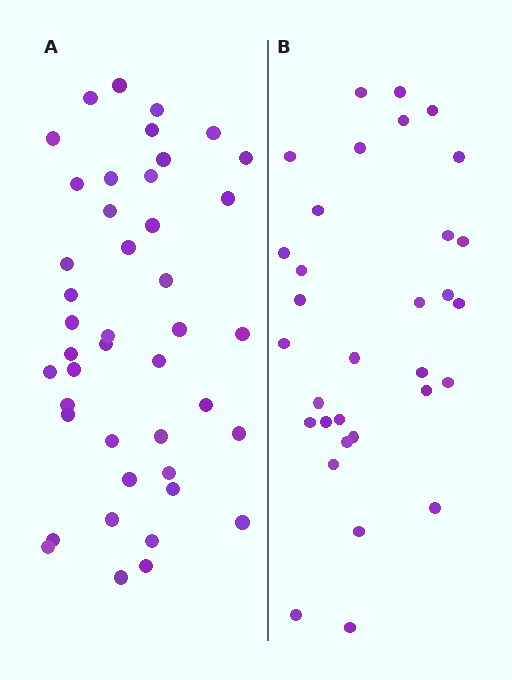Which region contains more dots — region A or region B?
Region A (the left region) has more dots.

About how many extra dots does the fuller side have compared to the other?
Region A has roughly 12 or so more dots than region B.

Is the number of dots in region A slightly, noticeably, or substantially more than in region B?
Region A has noticeably more, but not dramatically so. The ratio is roughly 1.3 to 1.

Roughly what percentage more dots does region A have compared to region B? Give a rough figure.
About 35% more.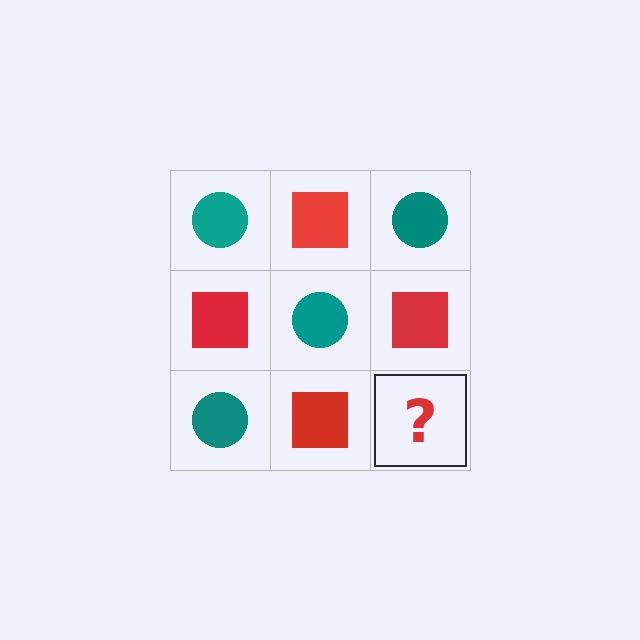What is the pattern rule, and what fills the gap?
The rule is that it alternates teal circle and red square in a checkerboard pattern. The gap should be filled with a teal circle.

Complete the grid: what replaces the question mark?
The question mark should be replaced with a teal circle.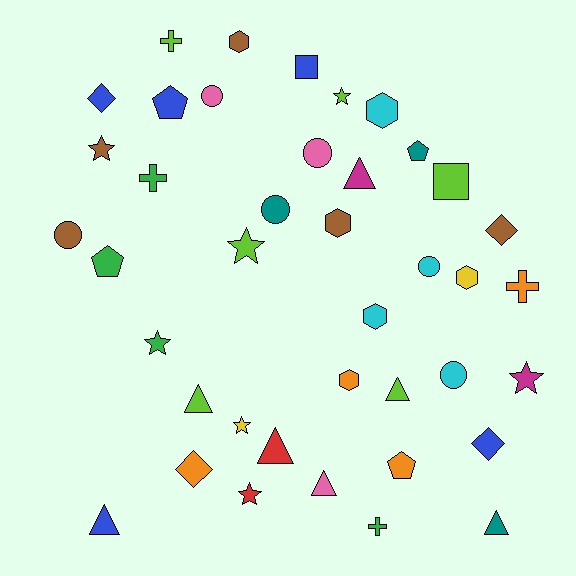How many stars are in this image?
There are 7 stars.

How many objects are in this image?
There are 40 objects.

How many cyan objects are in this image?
There are 4 cyan objects.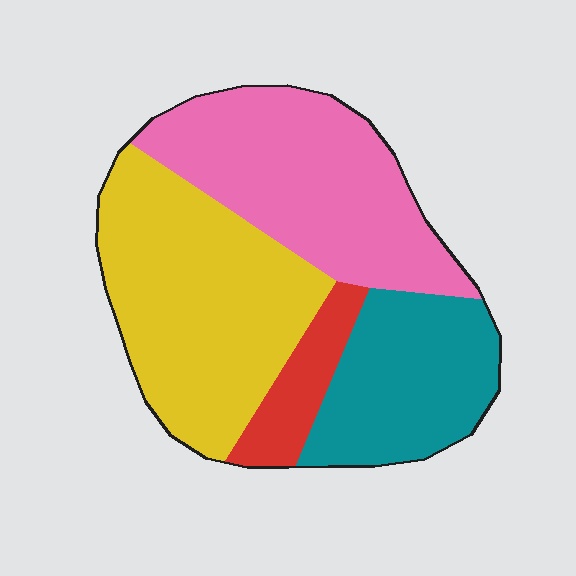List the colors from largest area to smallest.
From largest to smallest: yellow, pink, teal, red.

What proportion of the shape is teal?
Teal covers around 20% of the shape.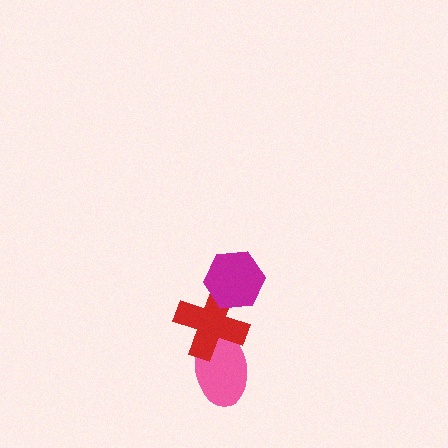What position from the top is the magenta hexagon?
The magenta hexagon is 1st from the top.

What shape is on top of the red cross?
The magenta hexagon is on top of the red cross.